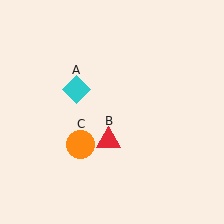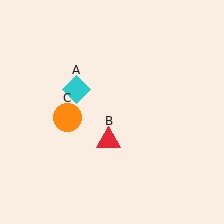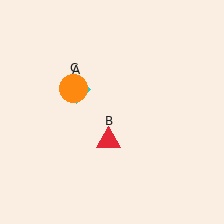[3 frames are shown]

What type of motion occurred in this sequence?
The orange circle (object C) rotated clockwise around the center of the scene.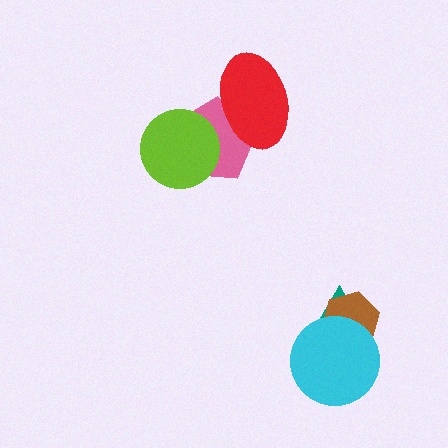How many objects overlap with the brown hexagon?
2 objects overlap with the brown hexagon.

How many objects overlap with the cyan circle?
2 objects overlap with the cyan circle.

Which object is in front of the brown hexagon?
The cyan circle is in front of the brown hexagon.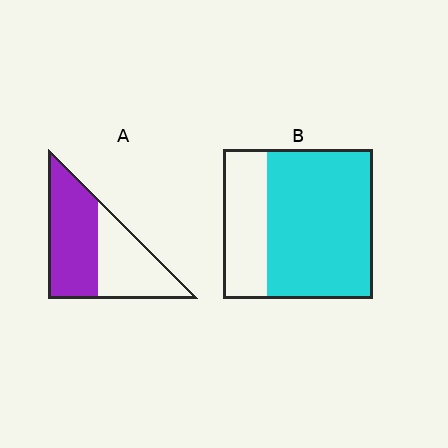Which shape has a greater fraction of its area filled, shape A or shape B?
Shape B.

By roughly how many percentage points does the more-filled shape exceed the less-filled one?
By roughly 15 percentage points (B over A).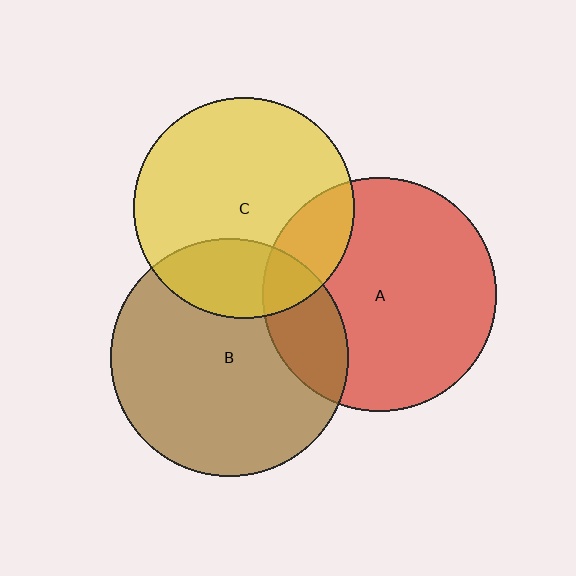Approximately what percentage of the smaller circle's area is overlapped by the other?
Approximately 20%.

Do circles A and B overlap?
Yes.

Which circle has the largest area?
Circle B (brown).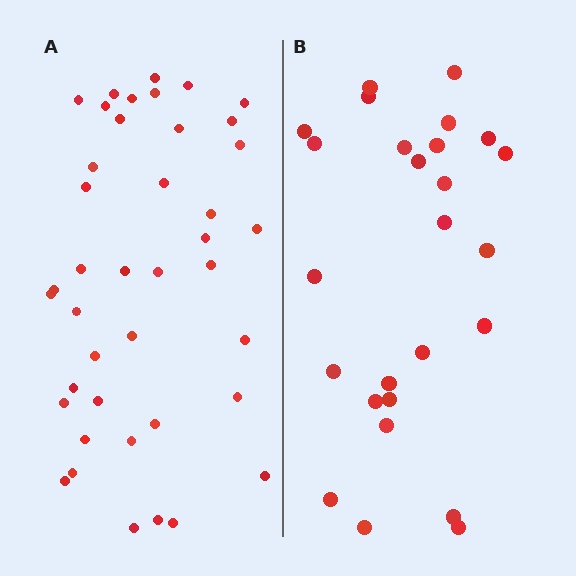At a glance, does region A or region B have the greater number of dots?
Region A (the left region) has more dots.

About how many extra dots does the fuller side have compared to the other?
Region A has approximately 15 more dots than region B.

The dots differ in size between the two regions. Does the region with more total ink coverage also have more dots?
No. Region B has more total ink coverage because its dots are larger, but region A actually contains more individual dots. Total area can be misleading — the number of items is what matters here.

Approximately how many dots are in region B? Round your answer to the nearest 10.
About 30 dots. (The exact count is 26, which rounds to 30.)